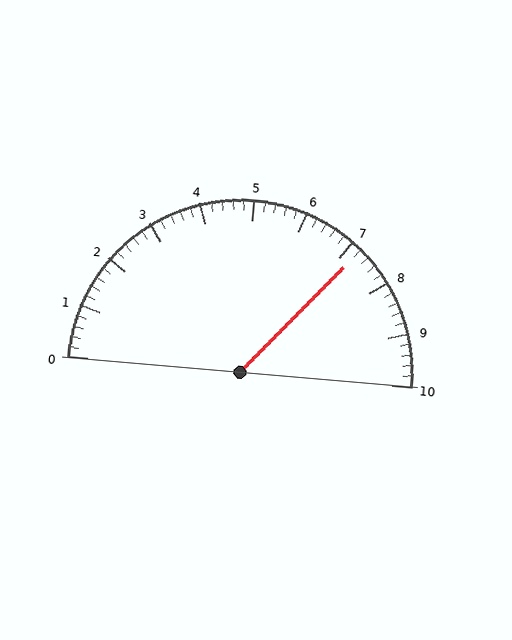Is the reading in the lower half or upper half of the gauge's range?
The reading is in the upper half of the range (0 to 10).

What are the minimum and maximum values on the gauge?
The gauge ranges from 0 to 10.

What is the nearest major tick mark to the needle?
The nearest major tick mark is 7.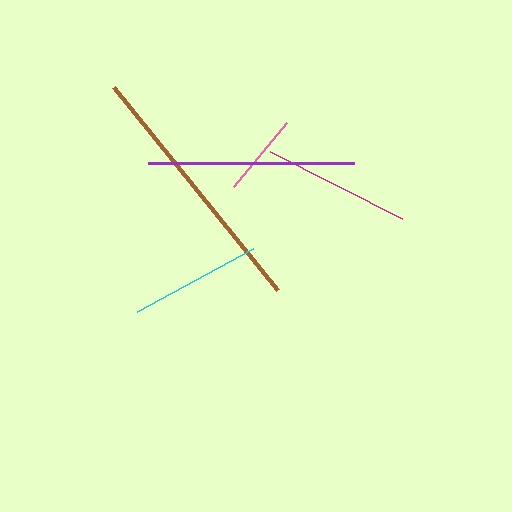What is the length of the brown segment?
The brown segment is approximately 260 pixels long.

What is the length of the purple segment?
The purple segment is approximately 206 pixels long.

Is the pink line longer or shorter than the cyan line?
The cyan line is longer than the pink line.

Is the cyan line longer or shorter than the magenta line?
The magenta line is longer than the cyan line.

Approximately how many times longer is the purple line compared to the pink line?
The purple line is approximately 2.5 times the length of the pink line.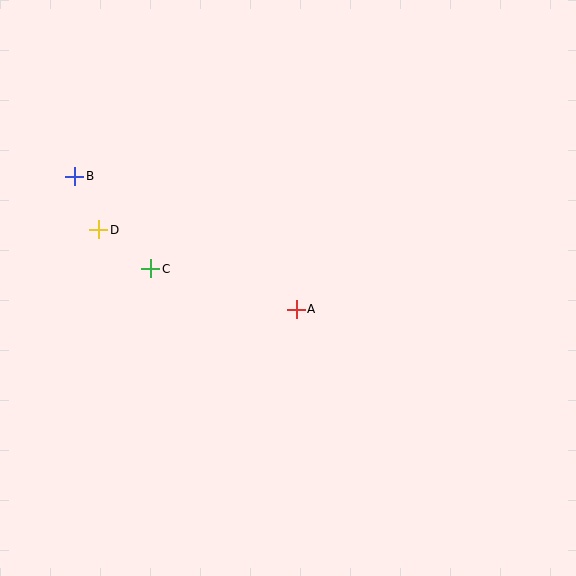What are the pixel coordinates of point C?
Point C is at (151, 269).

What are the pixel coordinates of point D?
Point D is at (99, 230).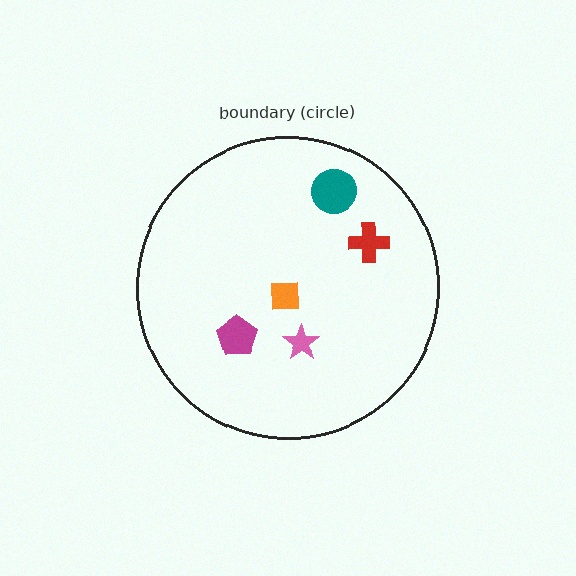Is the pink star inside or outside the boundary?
Inside.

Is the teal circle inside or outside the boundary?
Inside.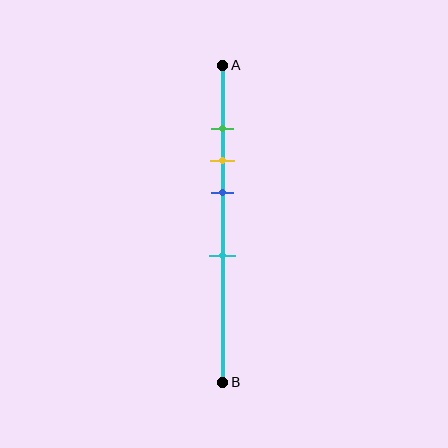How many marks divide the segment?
There are 4 marks dividing the segment.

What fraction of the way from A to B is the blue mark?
The blue mark is approximately 40% (0.4) of the way from A to B.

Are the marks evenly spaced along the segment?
No, the marks are not evenly spaced.